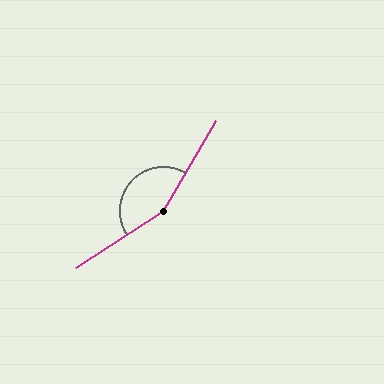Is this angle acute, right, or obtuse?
It is obtuse.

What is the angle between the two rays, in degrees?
Approximately 153 degrees.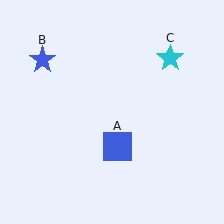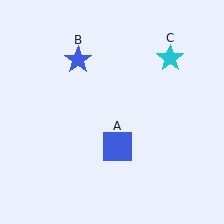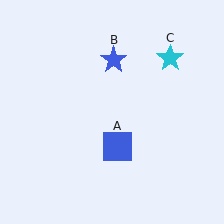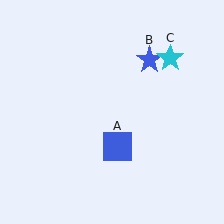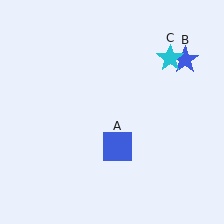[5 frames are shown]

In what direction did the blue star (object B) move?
The blue star (object B) moved right.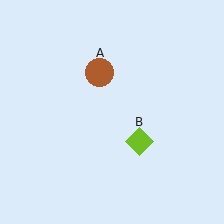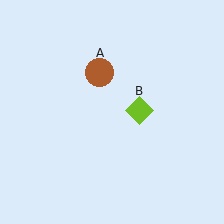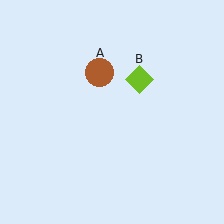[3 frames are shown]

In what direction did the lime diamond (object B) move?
The lime diamond (object B) moved up.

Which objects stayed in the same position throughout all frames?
Brown circle (object A) remained stationary.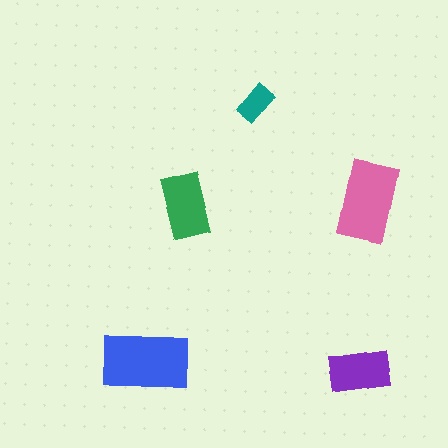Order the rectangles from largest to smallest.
the blue one, the pink one, the green one, the purple one, the teal one.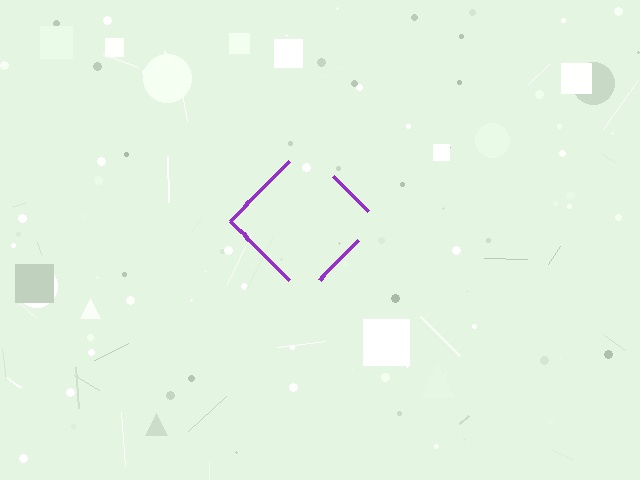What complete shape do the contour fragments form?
The contour fragments form a diamond.